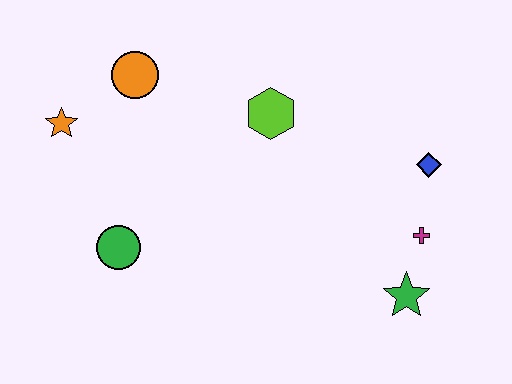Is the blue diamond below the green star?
No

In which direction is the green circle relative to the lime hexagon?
The green circle is to the left of the lime hexagon.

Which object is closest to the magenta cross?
The green star is closest to the magenta cross.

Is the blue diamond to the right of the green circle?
Yes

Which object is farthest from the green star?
The orange star is farthest from the green star.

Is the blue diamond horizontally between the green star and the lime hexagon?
No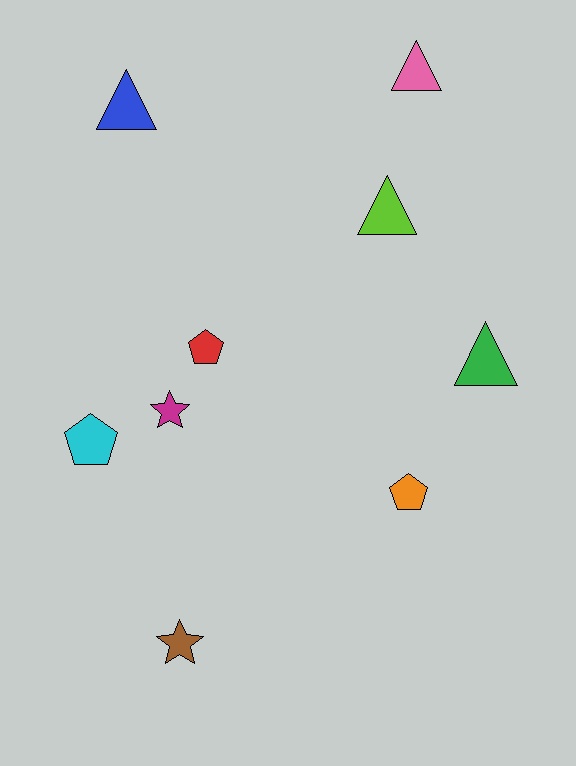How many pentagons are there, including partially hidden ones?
There are 3 pentagons.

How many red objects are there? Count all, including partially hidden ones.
There is 1 red object.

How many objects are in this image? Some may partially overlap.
There are 9 objects.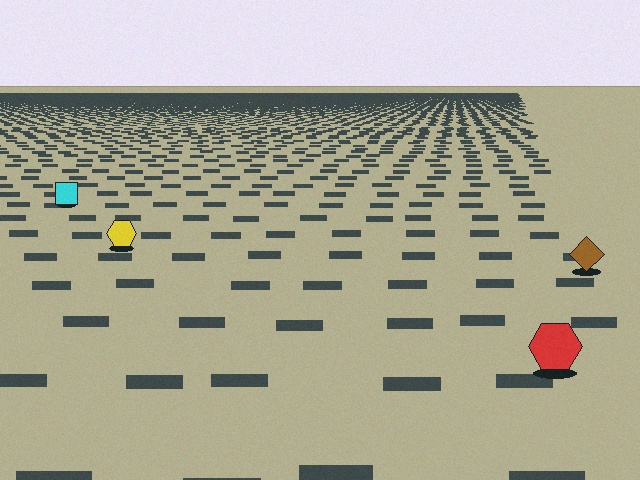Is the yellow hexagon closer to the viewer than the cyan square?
Yes. The yellow hexagon is closer — you can tell from the texture gradient: the ground texture is coarser near it.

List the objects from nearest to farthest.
From nearest to farthest: the red hexagon, the brown diamond, the yellow hexagon, the cyan square.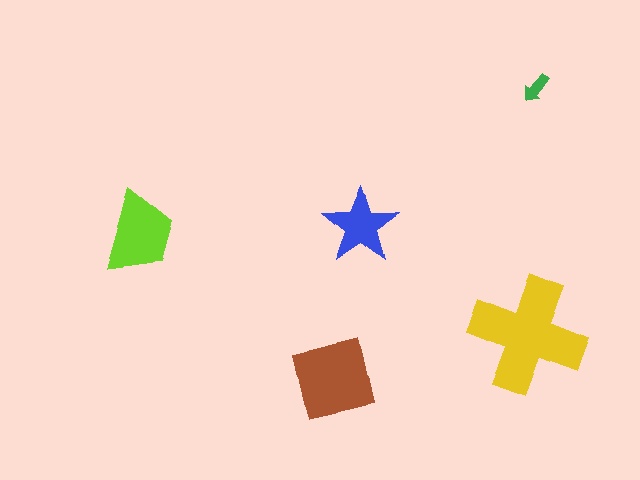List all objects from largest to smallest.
The yellow cross, the brown square, the lime trapezoid, the blue star, the green arrow.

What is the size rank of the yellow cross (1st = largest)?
1st.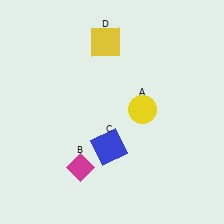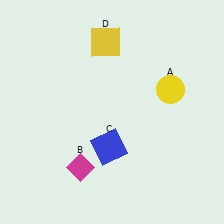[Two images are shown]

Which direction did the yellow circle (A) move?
The yellow circle (A) moved right.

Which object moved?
The yellow circle (A) moved right.